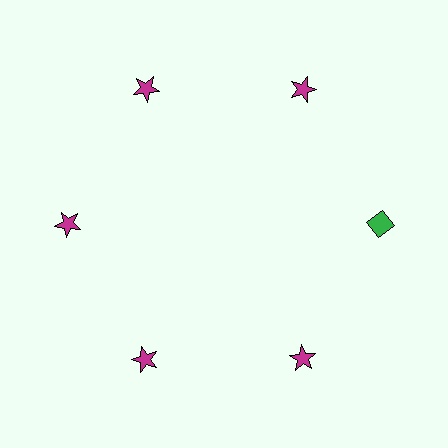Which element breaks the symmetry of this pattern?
The green diamond at roughly the 3 o'clock position breaks the symmetry. All other shapes are magenta stars.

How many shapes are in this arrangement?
There are 6 shapes arranged in a ring pattern.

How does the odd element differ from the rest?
It differs in both color (green instead of magenta) and shape (diamond instead of star).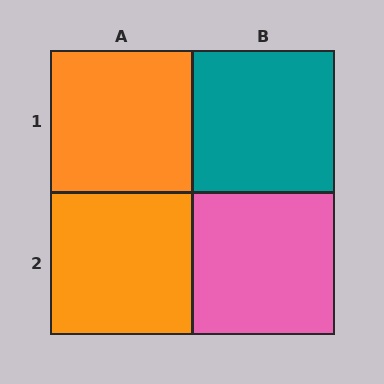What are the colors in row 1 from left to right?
Orange, teal.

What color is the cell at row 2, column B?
Pink.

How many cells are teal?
1 cell is teal.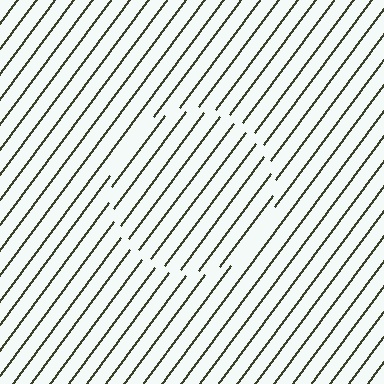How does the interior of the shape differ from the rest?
The interior of the shape contains the same grating, shifted by half a period — the contour is defined by the phase discontinuity where line-ends from the inner and outer gratings abut.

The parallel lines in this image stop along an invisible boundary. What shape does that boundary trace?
An illusory circle. The interior of the shape contains the same grating, shifted by half a period — the contour is defined by the phase discontinuity where line-ends from the inner and outer gratings abut.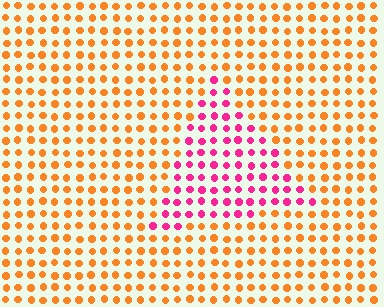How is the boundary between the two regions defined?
The boundary is defined purely by a slight shift in hue (about 59 degrees). Spacing, size, and orientation are identical on both sides.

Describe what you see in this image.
The image is filled with small orange elements in a uniform arrangement. A triangle-shaped region is visible where the elements are tinted to a slightly different hue, forming a subtle color boundary.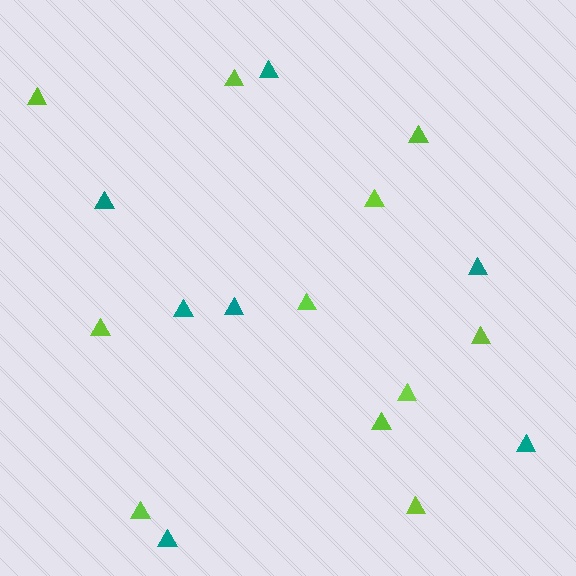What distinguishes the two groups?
There are 2 groups: one group of lime triangles (11) and one group of teal triangles (7).